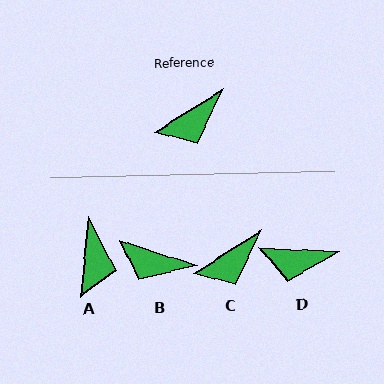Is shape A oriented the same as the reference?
No, it is off by about 53 degrees.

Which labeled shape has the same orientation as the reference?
C.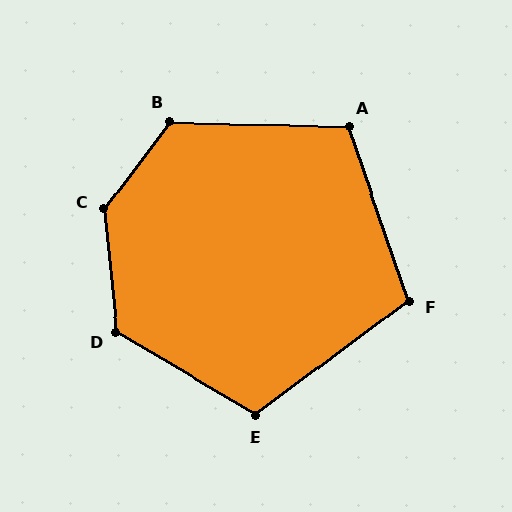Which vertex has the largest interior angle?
C, at approximately 137 degrees.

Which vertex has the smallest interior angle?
F, at approximately 108 degrees.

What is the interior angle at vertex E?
Approximately 113 degrees (obtuse).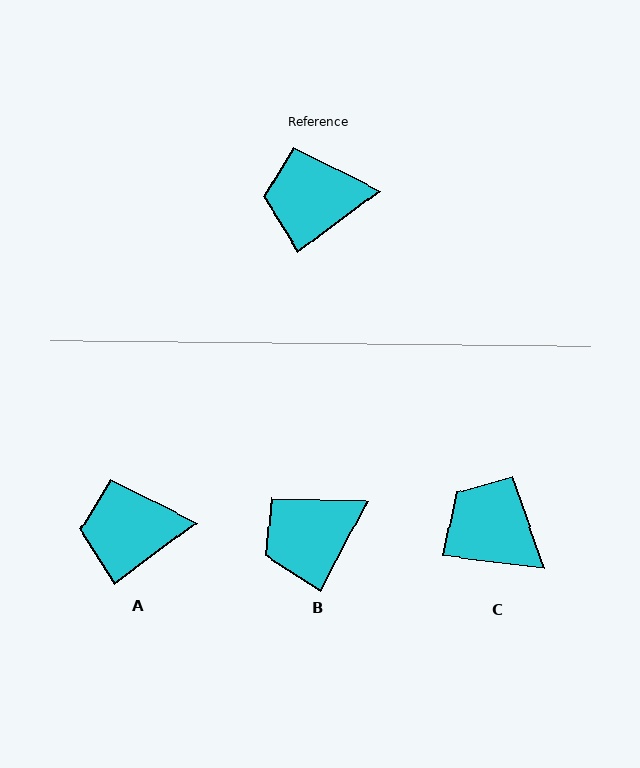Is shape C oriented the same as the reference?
No, it is off by about 44 degrees.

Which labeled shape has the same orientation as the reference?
A.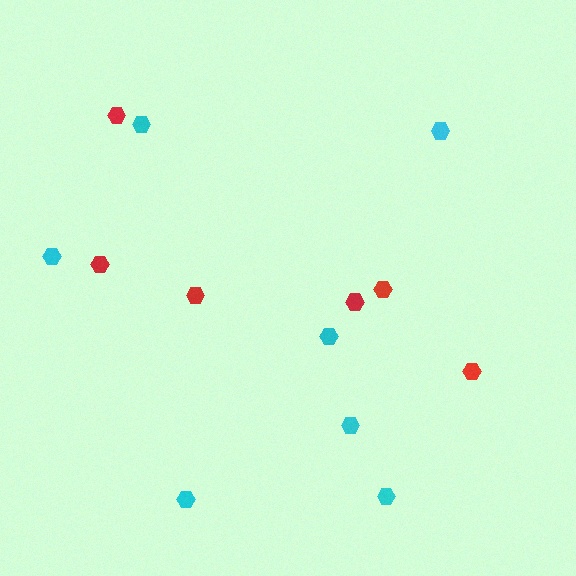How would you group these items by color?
There are 2 groups: one group of cyan hexagons (7) and one group of red hexagons (6).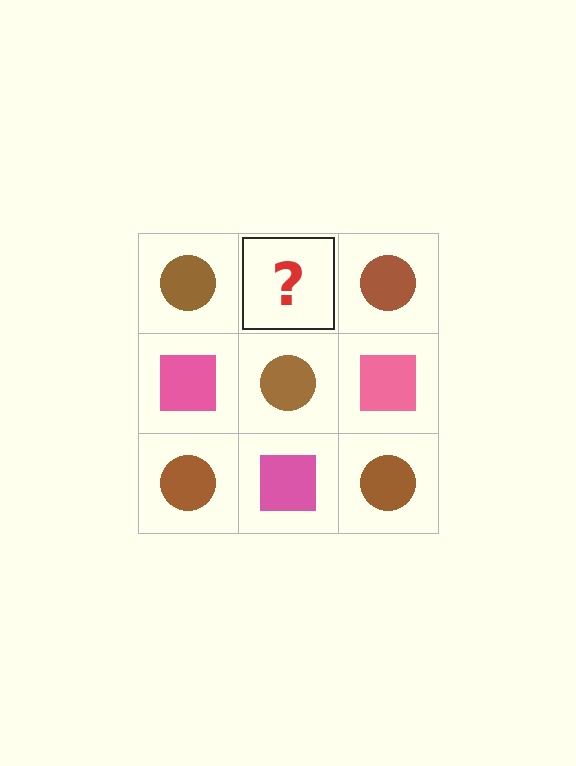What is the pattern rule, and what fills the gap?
The rule is that it alternates brown circle and pink square in a checkerboard pattern. The gap should be filled with a pink square.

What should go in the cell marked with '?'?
The missing cell should contain a pink square.